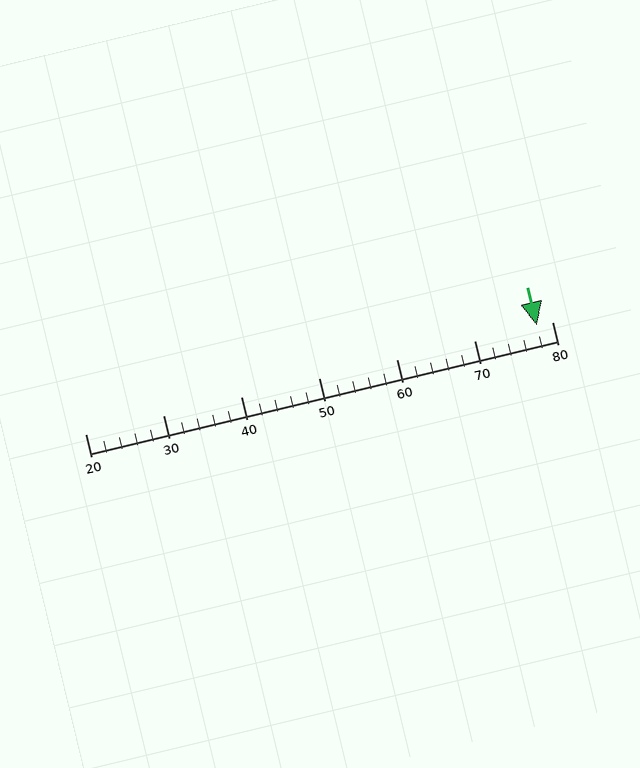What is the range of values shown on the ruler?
The ruler shows values from 20 to 80.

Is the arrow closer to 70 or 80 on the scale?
The arrow is closer to 80.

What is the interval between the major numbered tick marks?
The major tick marks are spaced 10 units apart.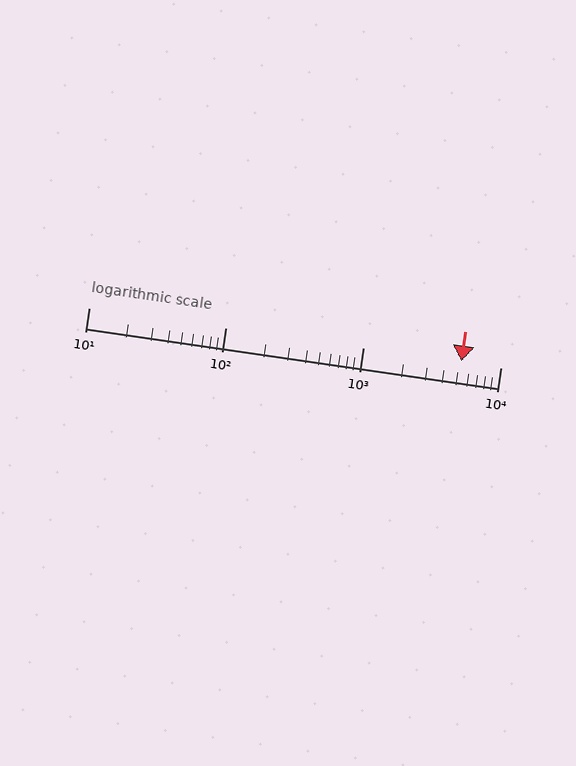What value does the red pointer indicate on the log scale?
The pointer indicates approximately 5200.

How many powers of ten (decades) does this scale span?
The scale spans 3 decades, from 10 to 10000.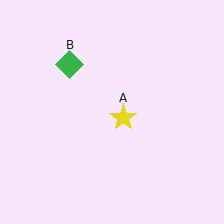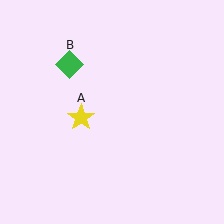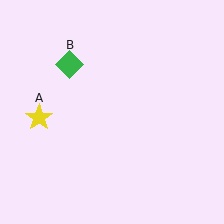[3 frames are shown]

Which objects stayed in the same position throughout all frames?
Green diamond (object B) remained stationary.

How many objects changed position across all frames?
1 object changed position: yellow star (object A).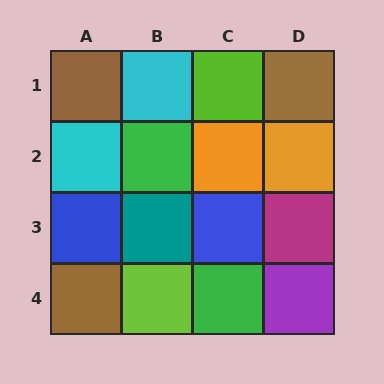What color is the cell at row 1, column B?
Cyan.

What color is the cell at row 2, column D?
Orange.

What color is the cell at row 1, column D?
Brown.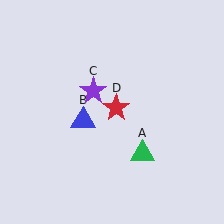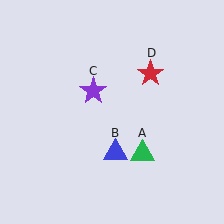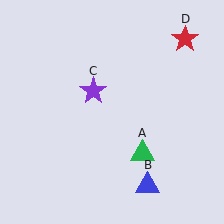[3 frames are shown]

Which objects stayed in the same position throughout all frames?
Green triangle (object A) and purple star (object C) remained stationary.